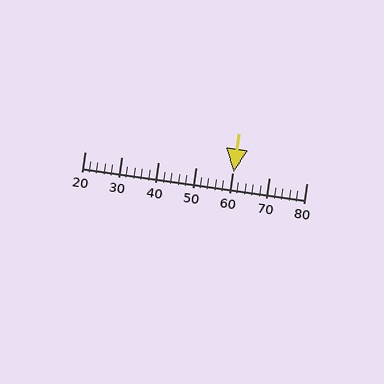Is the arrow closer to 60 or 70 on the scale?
The arrow is closer to 60.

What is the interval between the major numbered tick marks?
The major tick marks are spaced 10 units apart.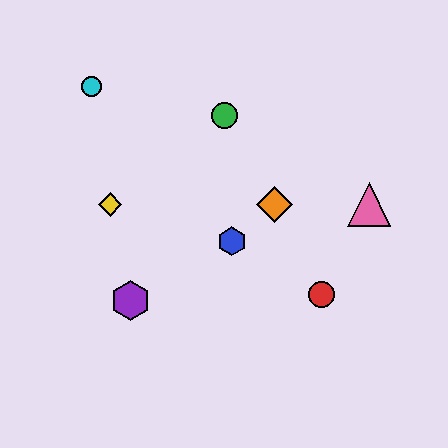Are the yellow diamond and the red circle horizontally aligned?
No, the yellow diamond is at y≈204 and the red circle is at y≈295.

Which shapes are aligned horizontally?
The yellow diamond, the orange diamond, the pink triangle are aligned horizontally.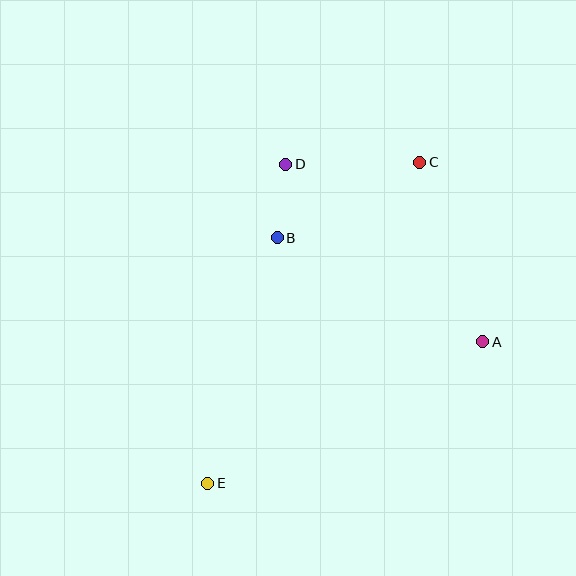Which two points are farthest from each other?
Points C and E are farthest from each other.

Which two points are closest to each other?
Points B and D are closest to each other.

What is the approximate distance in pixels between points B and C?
The distance between B and C is approximately 161 pixels.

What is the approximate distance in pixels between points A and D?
The distance between A and D is approximately 265 pixels.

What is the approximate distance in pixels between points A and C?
The distance between A and C is approximately 190 pixels.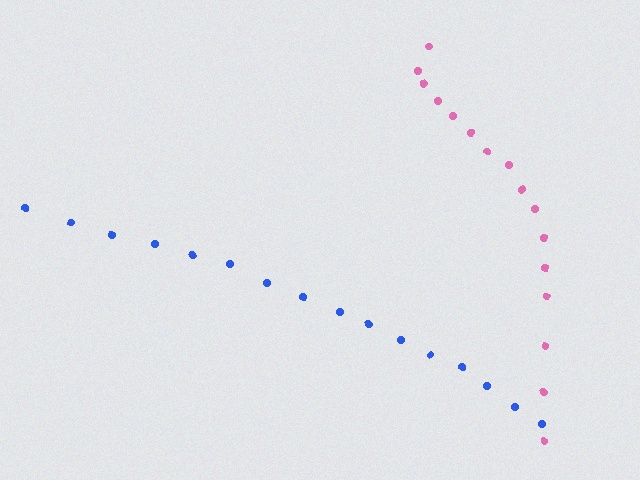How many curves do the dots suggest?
There are 2 distinct paths.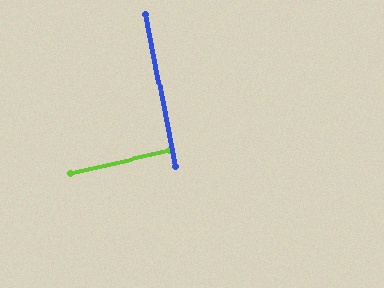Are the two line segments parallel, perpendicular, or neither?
Perpendicular — they meet at approximately 88°.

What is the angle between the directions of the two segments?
Approximately 88 degrees.